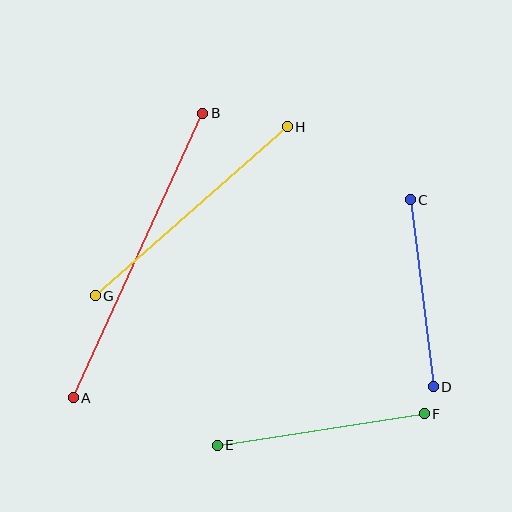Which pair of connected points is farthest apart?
Points A and B are farthest apart.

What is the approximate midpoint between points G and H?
The midpoint is at approximately (191, 211) pixels.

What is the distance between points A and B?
The distance is approximately 312 pixels.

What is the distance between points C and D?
The distance is approximately 188 pixels.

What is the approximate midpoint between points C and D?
The midpoint is at approximately (422, 293) pixels.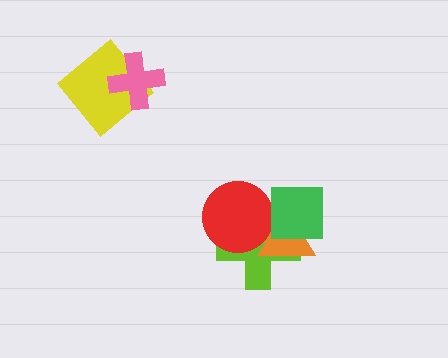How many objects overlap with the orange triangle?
3 objects overlap with the orange triangle.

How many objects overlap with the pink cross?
1 object overlaps with the pink cross.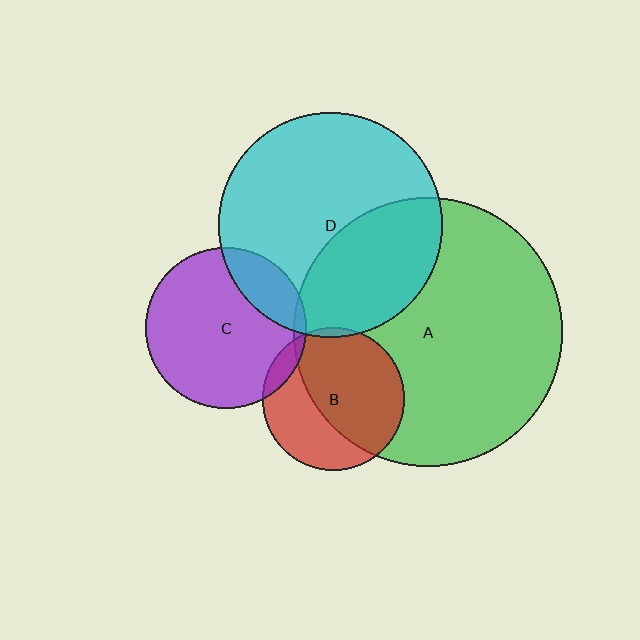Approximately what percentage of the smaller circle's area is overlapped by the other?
Approximately 20%.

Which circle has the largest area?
Circle A (green).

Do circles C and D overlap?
Yes.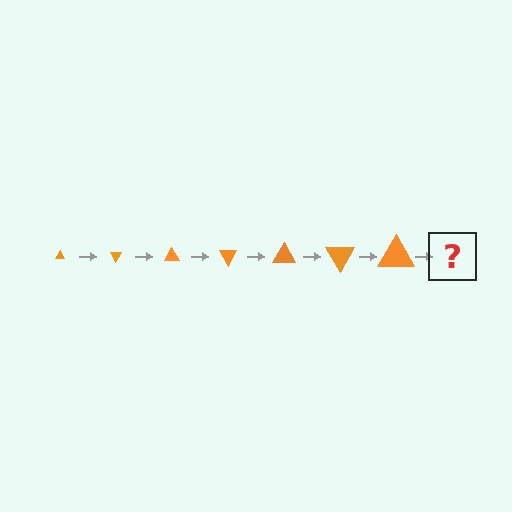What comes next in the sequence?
The next element should be a triangle, larger than the previous one and rotated 420 degrees from the start.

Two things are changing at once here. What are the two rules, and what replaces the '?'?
The two rules are that the triangle grows larger each step and it rotates 60 degrees each step. The '?' should be a triangle, larger than the previous one and rotated 420 degrees from the start.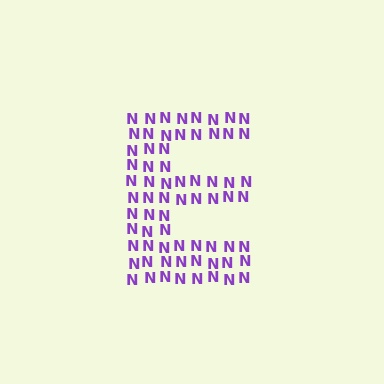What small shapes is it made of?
It is made of small letter N's.